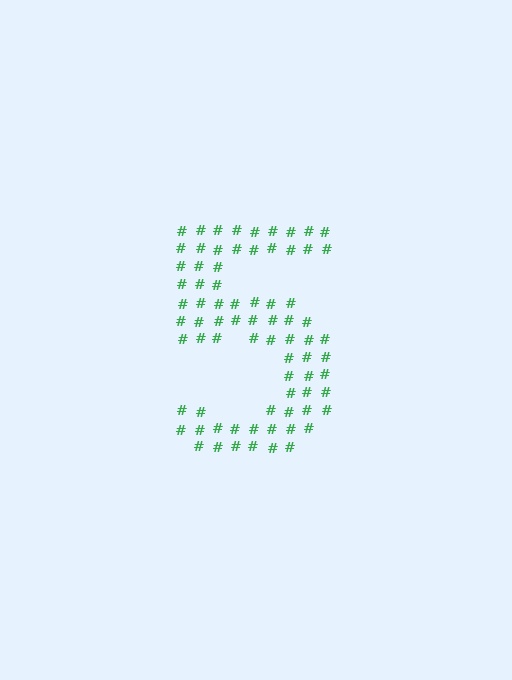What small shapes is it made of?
It is made of small hash symbols.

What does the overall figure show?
The overall figure shows the digit 5.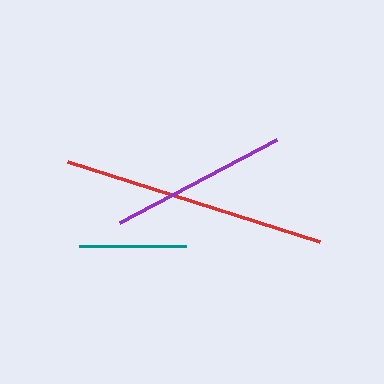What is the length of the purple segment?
The purple segment is approximately 178 pixels long.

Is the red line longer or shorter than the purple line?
The red line is longer than the purple line.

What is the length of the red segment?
The red segment is approximately 265 pixels long.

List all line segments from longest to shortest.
From longest to shortest: red, purple, teal.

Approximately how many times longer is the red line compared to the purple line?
The red line is approximately 1.5 times the length of the purple line.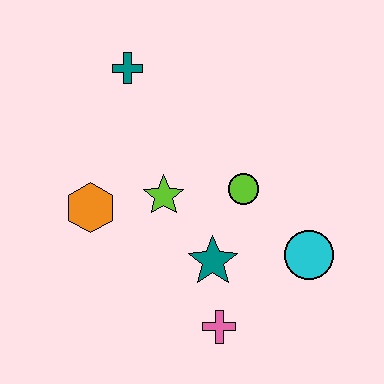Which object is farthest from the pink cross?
The teal cross is farthest from the pink cross.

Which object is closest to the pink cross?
The teal star is closest to the pink cross.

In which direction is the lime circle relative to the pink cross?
The lime circle is above the pink cross.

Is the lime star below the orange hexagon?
No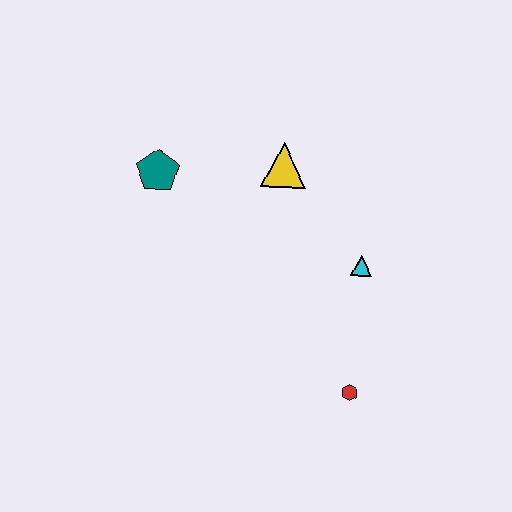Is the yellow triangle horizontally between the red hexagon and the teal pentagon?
Yes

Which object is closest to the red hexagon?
The cyan triangle is closest to the red hexagon.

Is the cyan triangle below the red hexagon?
No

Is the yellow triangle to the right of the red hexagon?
No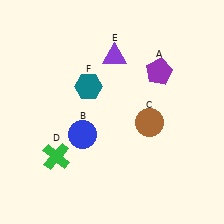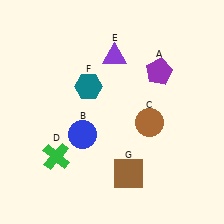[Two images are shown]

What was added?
A brown square (G) was added in Image 2.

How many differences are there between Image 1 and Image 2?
There is 1 difference between the two images.